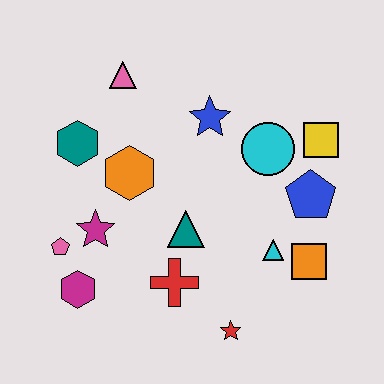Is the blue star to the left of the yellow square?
Yes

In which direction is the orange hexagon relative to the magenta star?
The orange hexagon is above the magenta star.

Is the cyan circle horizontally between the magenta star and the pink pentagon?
No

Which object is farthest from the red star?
The pink triangle is farthest from the red star.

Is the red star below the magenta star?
Yes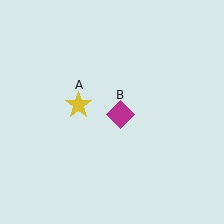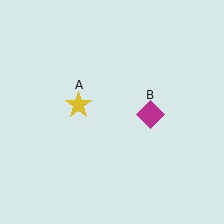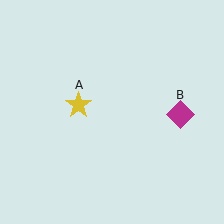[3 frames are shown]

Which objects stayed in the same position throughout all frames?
Yellow star (object A) remained stationary.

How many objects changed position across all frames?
1 object changed position: magenta diamond (object B).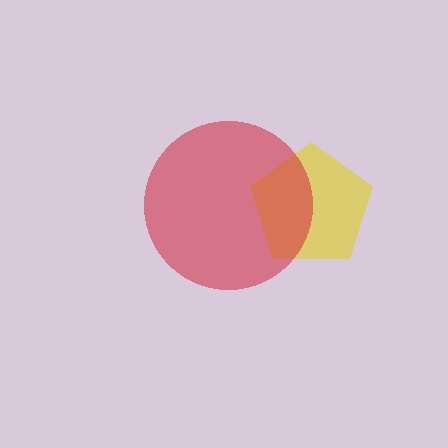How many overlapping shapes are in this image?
There are 2 overlapping shapes in the image.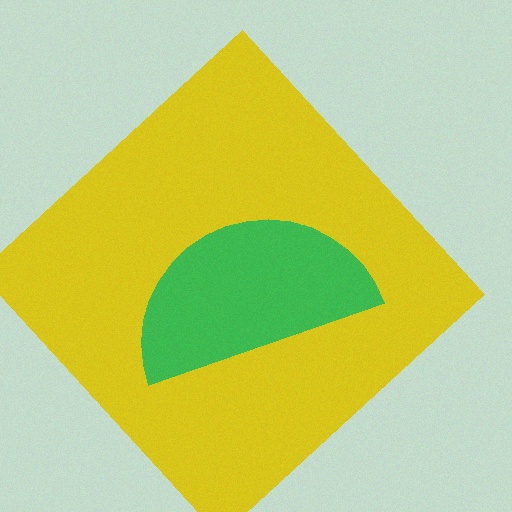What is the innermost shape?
The green semicircle.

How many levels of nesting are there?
2.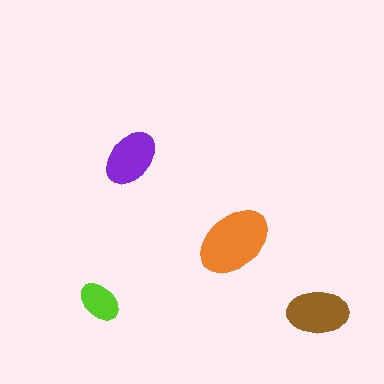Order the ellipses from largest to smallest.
the orange one, the brown one, the purple one, the lime one.